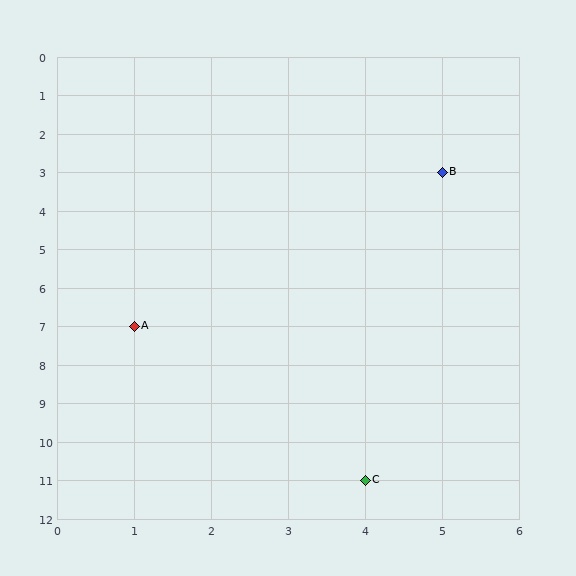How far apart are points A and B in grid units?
Points A and B are 4 columns and 4 rows apart (about 5.7 grid units diagonally).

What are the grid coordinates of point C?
Point C is at grid coordinates (4, 11).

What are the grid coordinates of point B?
Point B is at grid coordinates (5, 3).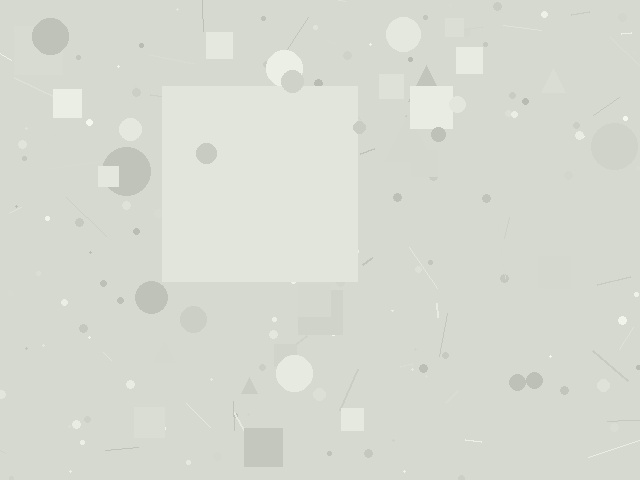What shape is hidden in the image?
A square is hidden in the image.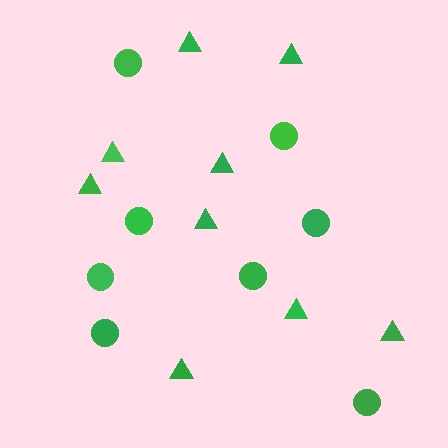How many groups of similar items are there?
There are 2 groups: one group of circles (8) and one group of triangles (9).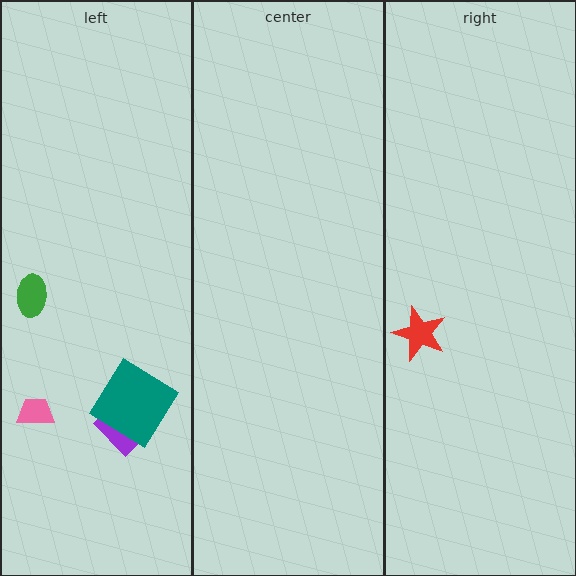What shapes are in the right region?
The red star.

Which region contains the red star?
The right region.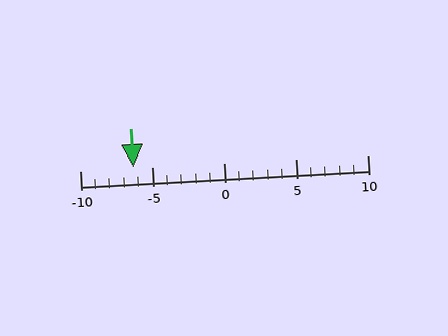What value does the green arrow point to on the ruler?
The green arrow points to approximately -6.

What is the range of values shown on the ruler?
The ruler shows values from -10 to 10.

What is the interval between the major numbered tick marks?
The major tick marks are spaced 5 units apart.